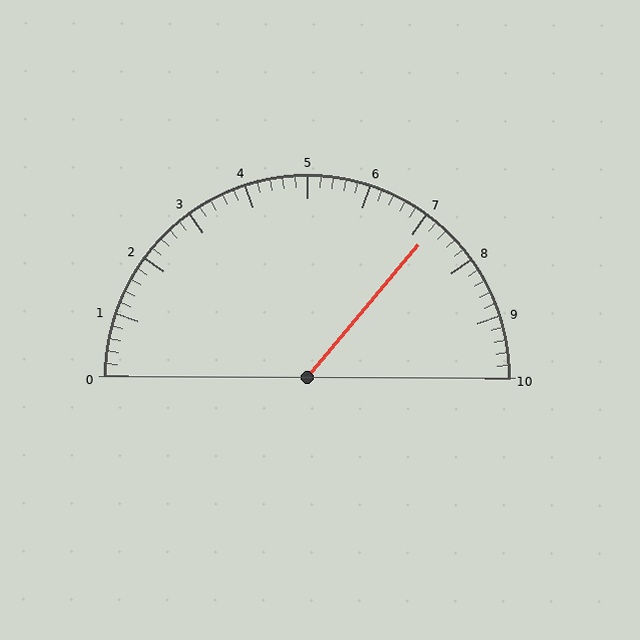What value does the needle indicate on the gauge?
The needle indicates approximately 7.2.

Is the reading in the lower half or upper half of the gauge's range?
The reading is in the upper half of the range (0 to 10).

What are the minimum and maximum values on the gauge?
The gauge ranges from 0 to 10.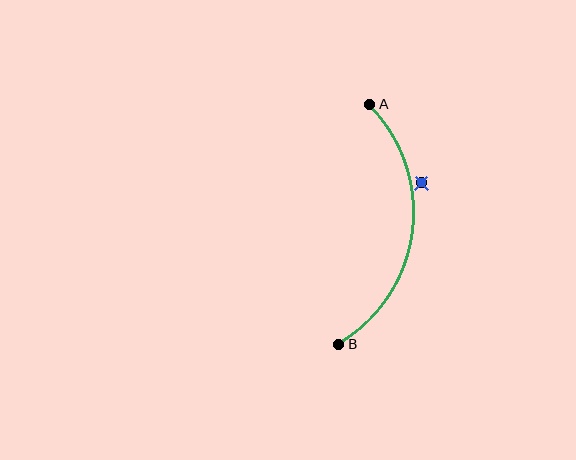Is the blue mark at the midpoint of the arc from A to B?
No — the blue mark does not lie on the arc at all. It sits slightly outside the curve.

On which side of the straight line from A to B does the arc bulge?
The arc bulges to the right of the straight line connecting A and B.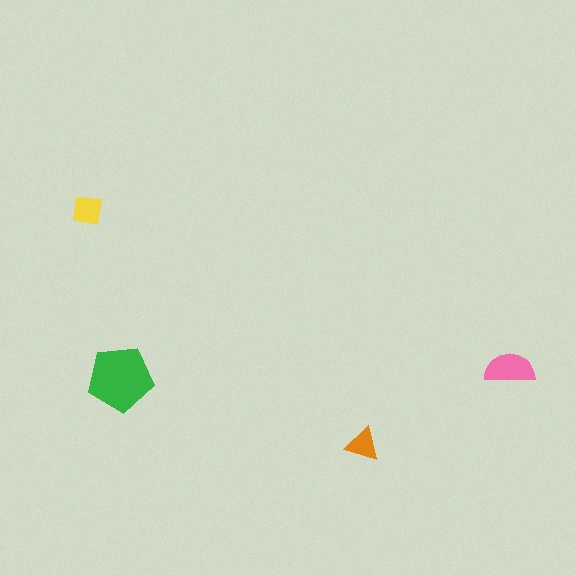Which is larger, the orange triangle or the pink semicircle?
The pink semicircle.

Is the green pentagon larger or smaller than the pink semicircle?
Larger.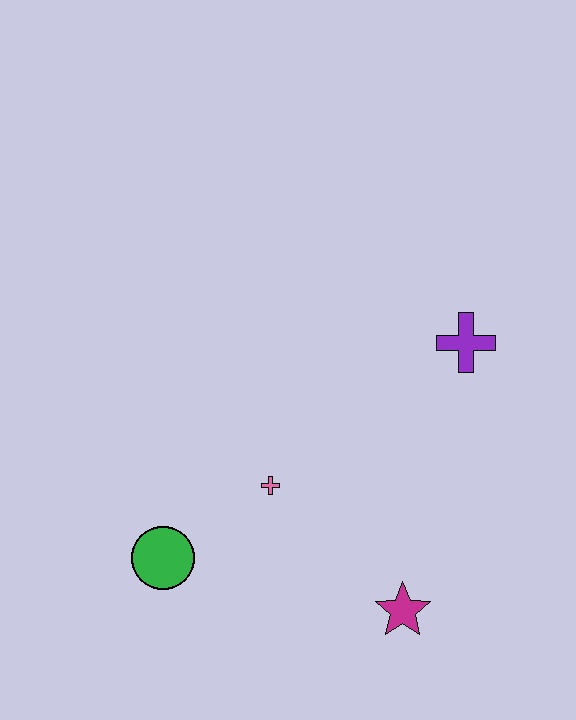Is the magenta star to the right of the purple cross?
No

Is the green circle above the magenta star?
Yes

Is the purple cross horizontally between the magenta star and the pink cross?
No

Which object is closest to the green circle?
The pink cross is closest to the green circle.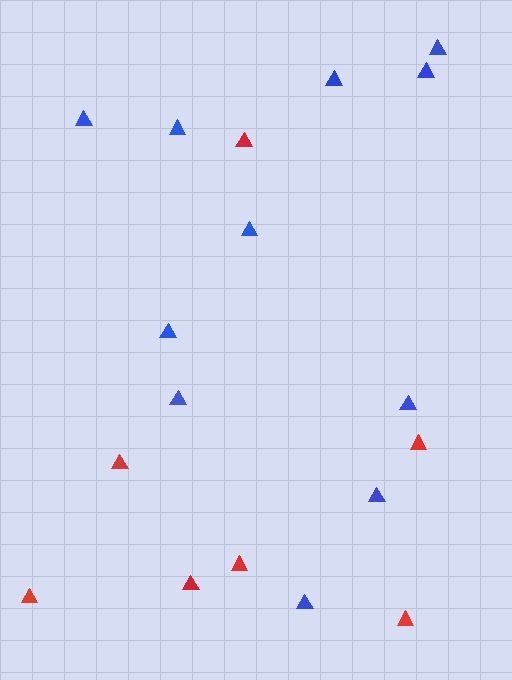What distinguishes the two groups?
There are 2 groups: one group of blue triangles (11) and one group of red triangles (7).